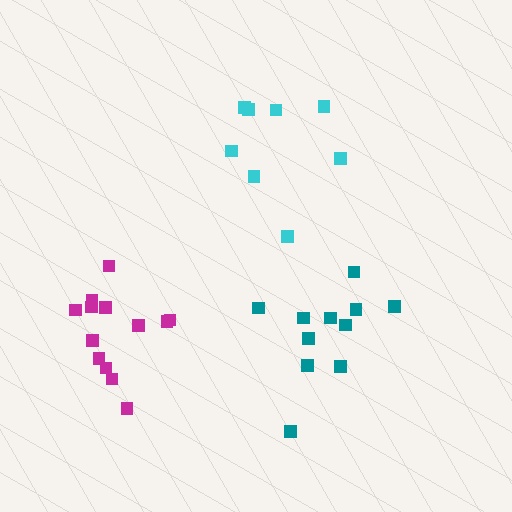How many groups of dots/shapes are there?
There are 3 groups.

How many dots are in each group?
Group 1: 11 dots, Group 2: 13 dots, Group 3: 8 dots (32 total).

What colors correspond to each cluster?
The clusters are colored: teal, magenta, cyan.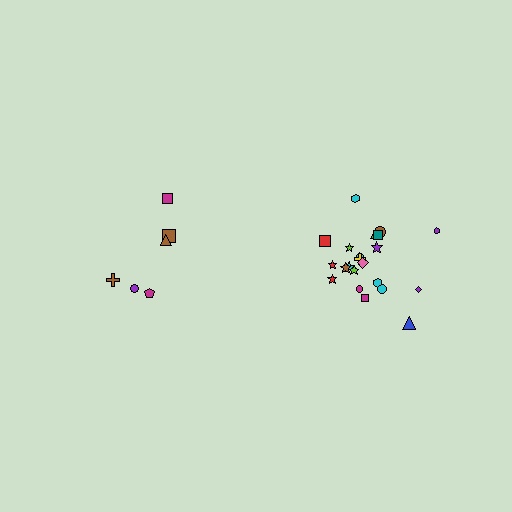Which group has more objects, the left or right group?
The right group.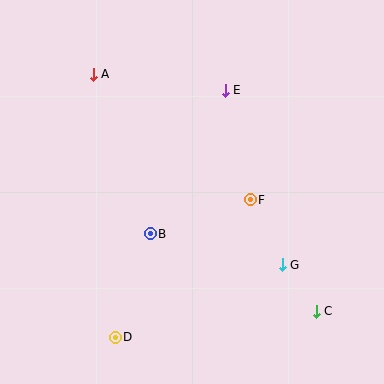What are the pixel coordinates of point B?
Point B is at (150, 234).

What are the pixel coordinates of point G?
Point G is at (282, 265).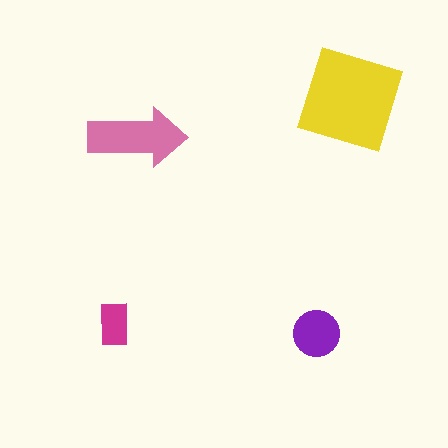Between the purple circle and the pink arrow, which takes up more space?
The pink arrow.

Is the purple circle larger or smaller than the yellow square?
Smaller.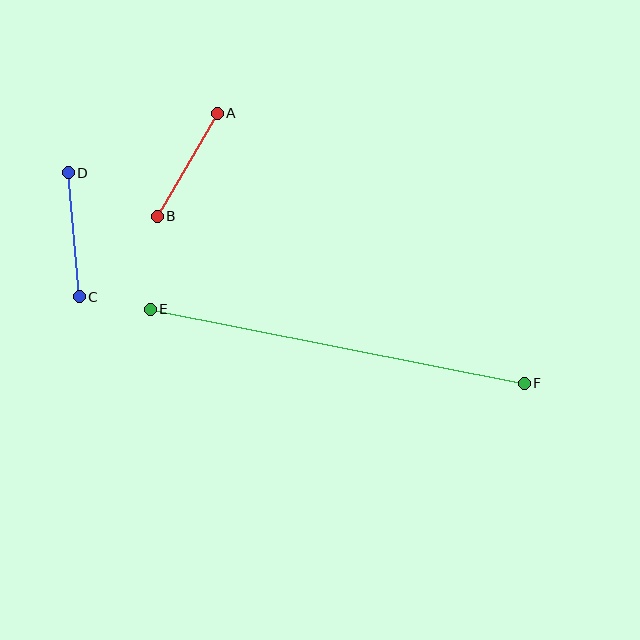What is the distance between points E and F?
The distance is approximately 381 pixels.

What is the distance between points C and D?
The distance is approximately 124 pixels.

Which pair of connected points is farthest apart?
Points E and F are farthest apart.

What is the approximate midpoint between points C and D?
The midpoint is at approximately (74, 235) pixels.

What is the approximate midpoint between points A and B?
The midpoint is at approximately (187, 165) pixels.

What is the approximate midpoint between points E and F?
The midpoint is at approximately (337, 346) pixels.